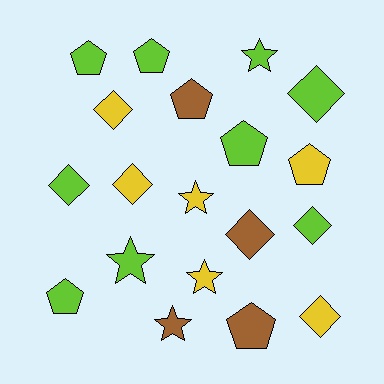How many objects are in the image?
There are 19 objects.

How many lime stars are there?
There are 2 lime stars.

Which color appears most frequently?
Lime, with 9 objects.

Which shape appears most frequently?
Pentagon, with 7 objects.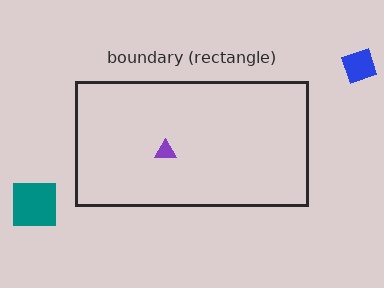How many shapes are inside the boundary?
1 inside, 2 outside.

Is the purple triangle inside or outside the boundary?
Inside.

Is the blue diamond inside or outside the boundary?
Outside.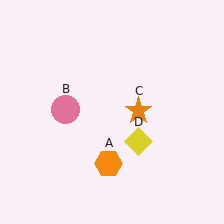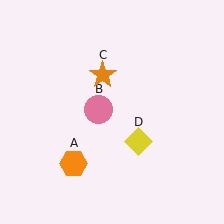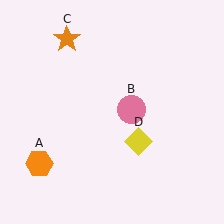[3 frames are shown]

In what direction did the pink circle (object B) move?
The pink circle (object B) moved right.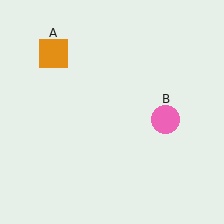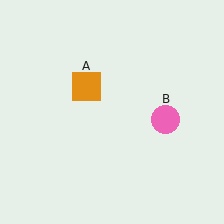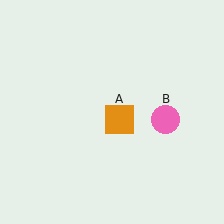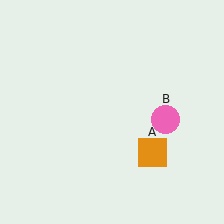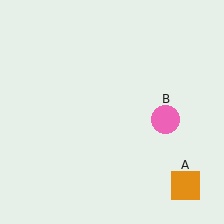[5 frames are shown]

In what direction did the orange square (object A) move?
The orange square (object A) moved down and to the right.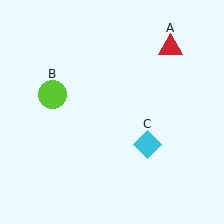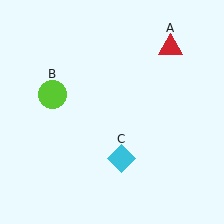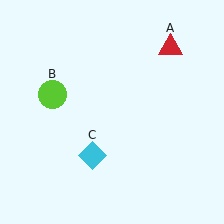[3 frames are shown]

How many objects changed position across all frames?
1 object changed position: cyan diamond (object C).